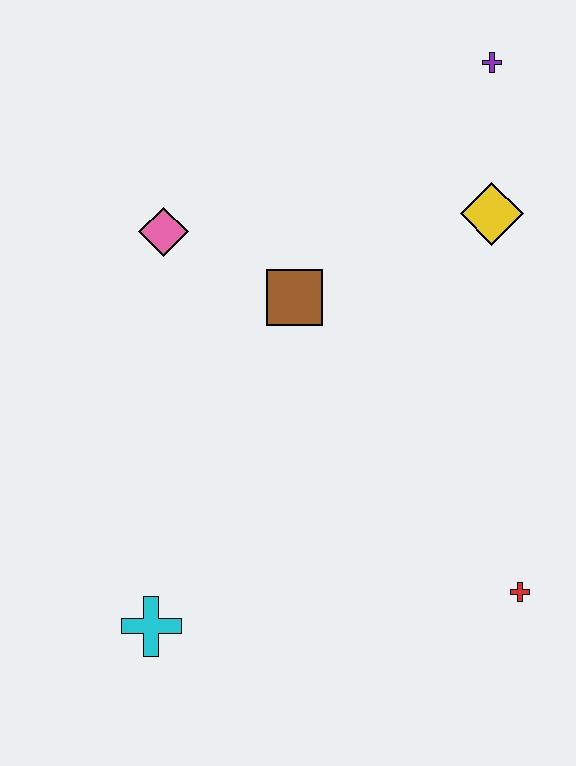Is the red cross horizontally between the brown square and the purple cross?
No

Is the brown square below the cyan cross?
No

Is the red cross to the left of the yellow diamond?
No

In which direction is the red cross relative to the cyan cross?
The red cross is to the right of the cyan cross.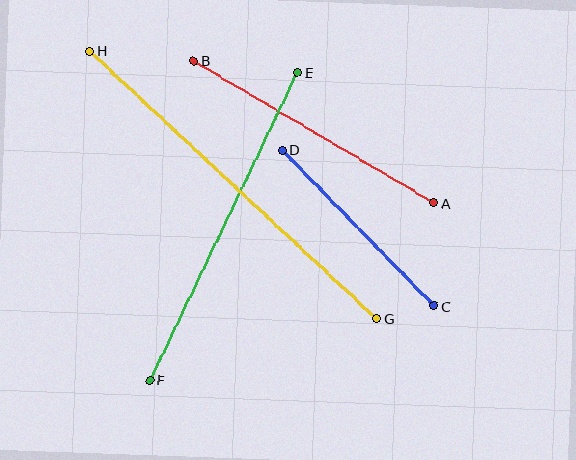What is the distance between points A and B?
The distance is approximately 279 pixels.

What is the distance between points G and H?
The distance is approximately 392 pixels.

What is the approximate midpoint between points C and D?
The midpoint is at approximately (358, 228) pixels.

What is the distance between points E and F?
The distance is approximately 342 pixels.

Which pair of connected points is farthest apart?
Points G and H are farthest apart.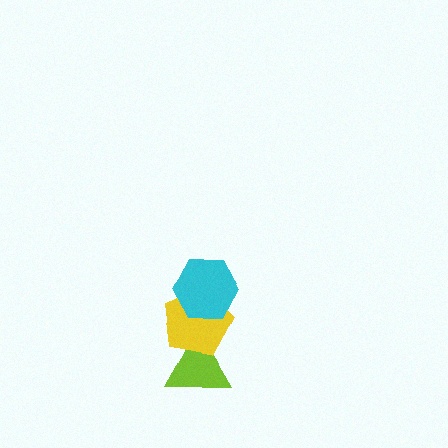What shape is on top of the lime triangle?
The yellow pentagon is on top of the lime triangle.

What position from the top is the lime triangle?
The lime triangle is 3rd from the top.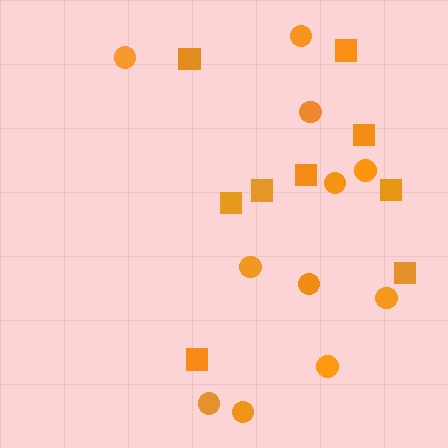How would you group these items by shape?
There are 2 groups: one group of circles (11) and one group of squares (9).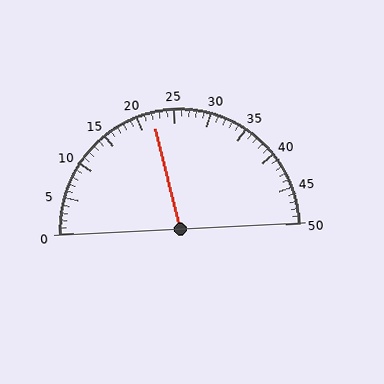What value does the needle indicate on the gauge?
The needle indicates approximately 22.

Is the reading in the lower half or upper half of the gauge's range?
The reading is in the lower half of the range (0 to 50).